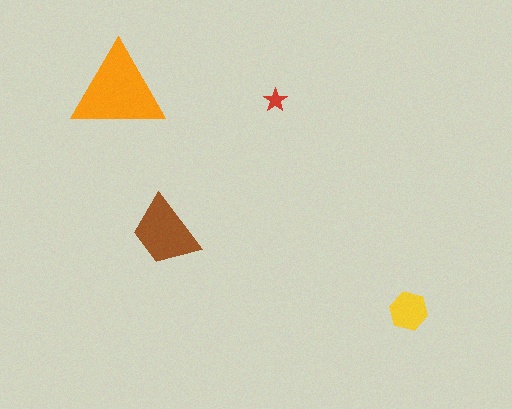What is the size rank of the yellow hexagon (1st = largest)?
3rd.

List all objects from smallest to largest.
The red star, the yellow hexagon, the brown trapezoid, the orange triangle.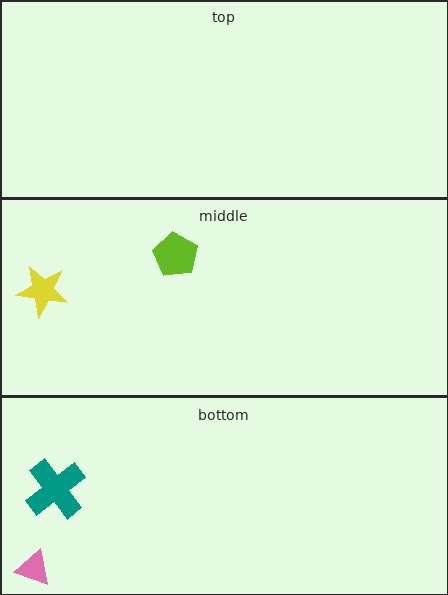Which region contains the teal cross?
The bottom region.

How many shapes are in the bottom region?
2.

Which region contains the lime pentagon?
The middle region.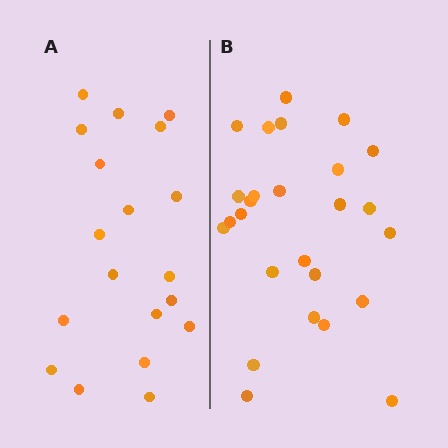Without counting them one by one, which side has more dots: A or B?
Region B (the right region) has more dots.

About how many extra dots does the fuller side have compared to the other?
Region B has roughly 8 or so more dots than region A.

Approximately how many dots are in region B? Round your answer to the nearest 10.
About 30 dots. (The exact count is 26, which rounds to 30.)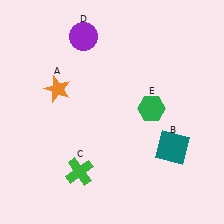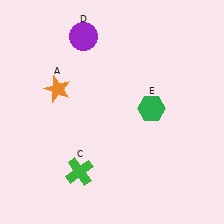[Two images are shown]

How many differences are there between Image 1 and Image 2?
There is 1 difference between the two images.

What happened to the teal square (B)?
The teal square (B) was removed in Image 2. It was in the bottom-right area of Image 1.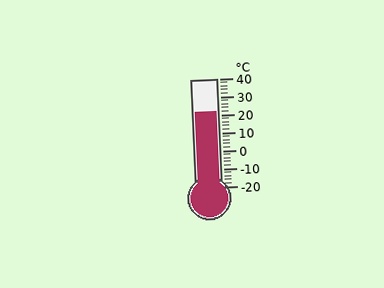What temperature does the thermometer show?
The thermometer shows approximately 22°C.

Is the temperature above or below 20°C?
The temperature is above 20°C.